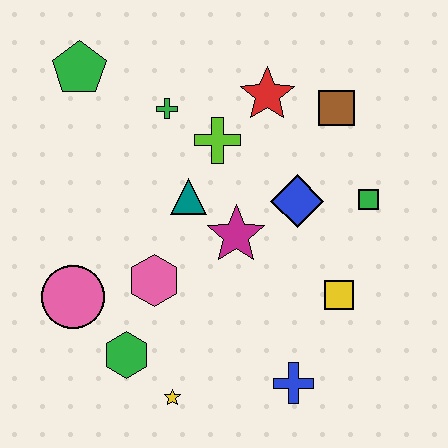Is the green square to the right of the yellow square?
Yes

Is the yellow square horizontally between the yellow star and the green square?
Yes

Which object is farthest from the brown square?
The yellow star is farthest from the brown square.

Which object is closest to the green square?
The blue diamond is closest to the green square.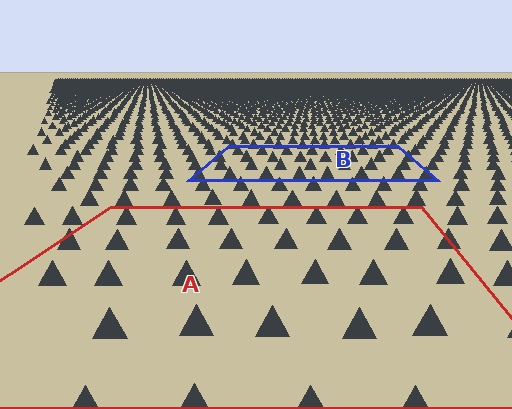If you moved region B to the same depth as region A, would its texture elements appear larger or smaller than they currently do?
They would appear larger. At a closer depth, the same texture elements are projected at a bigger on-screen size.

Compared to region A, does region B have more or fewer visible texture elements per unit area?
Region B has more texture elements per unit area — they are packed more densely because it is farther away.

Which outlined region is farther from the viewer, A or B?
Region B is farther from the viewer — the texture elements inside it appear smaller and more densely packed.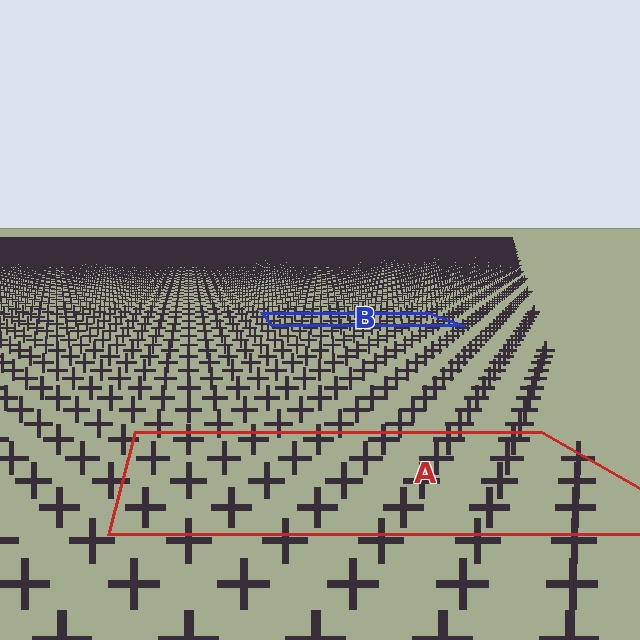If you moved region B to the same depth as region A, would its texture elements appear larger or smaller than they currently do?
They would appear larger. At a closer depth, the same texture elements are projected at a bigger on-screen size.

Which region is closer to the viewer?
Region A is closer. The texture elements there are larger and more spread out.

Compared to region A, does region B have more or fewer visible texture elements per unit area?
Region B has more texture elements per unit area — they are packed more densely because it is farther away.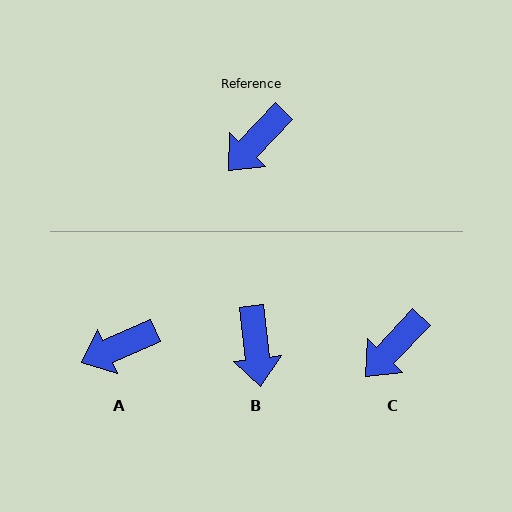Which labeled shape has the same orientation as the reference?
C.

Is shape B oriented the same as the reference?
No, it is off by about 50 degrees.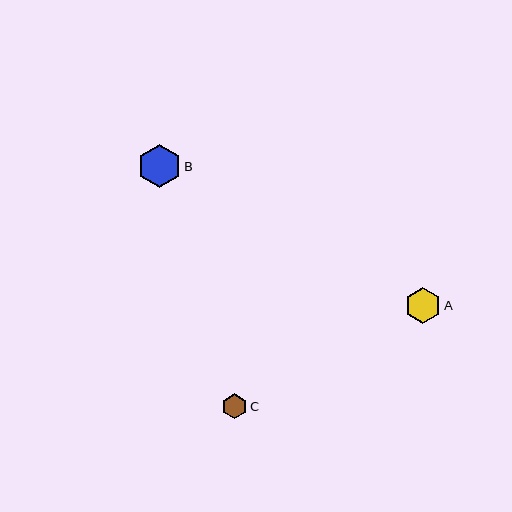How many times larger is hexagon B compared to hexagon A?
Hexagon B is approximately 1.2 times the size of hexagon A.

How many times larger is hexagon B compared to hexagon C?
Hexagon B is approximately 1.7 times the size of hexagon C.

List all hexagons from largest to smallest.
From largest to smallest: B, A, C.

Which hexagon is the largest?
Hexagon B is the largest with a size of approximately 44 pixels.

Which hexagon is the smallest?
Hexagon C is the smallest with a size of approximately 25 pixels.